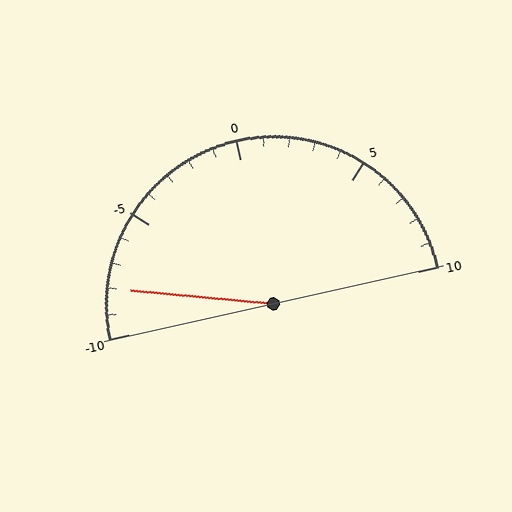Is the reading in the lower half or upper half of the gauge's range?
The reading is in the lower half of the range (-10 to 10).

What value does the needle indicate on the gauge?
The needle indicates approximately -8.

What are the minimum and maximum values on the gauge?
The gauge ranges from -10 to 10.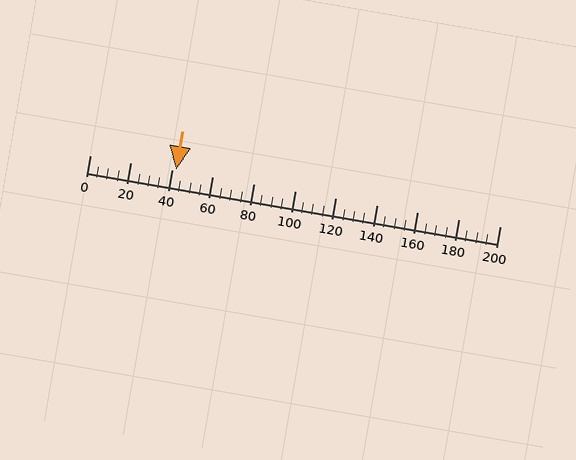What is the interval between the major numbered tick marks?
The major tick marks are spaced 20 units apart.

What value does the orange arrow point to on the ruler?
The orange arrow points to approximately 42.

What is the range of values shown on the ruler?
The ruler shows values from 0 to 200.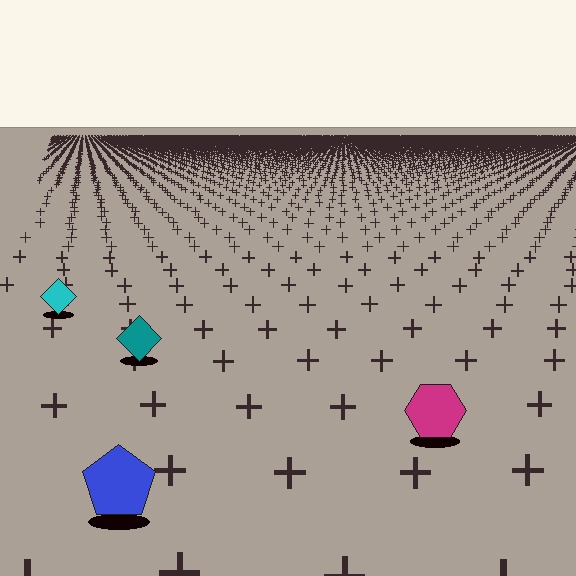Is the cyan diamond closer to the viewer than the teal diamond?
No. The teal diamond is closer — you can tell from the texture gradient: the ground texture is coarser near it.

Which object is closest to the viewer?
The blue pentagon is closest. The texture marks near it are larger and more spread out.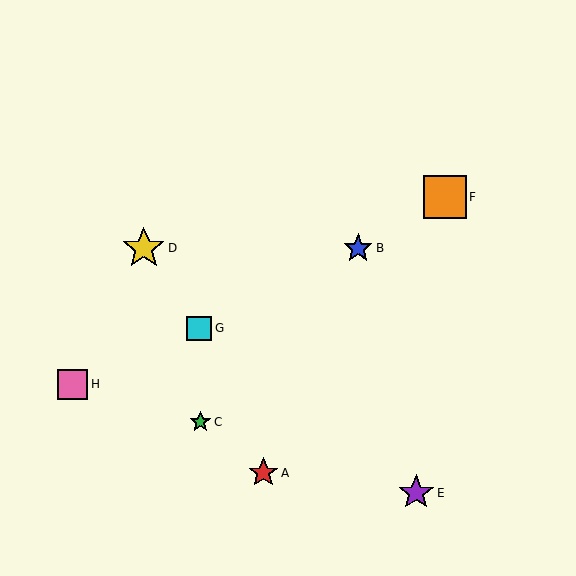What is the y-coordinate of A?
Object A is at y≈473.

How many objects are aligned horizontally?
2 objects (B, D) are aligned horizontally.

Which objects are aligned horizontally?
Objects B, D are aligned horizontally.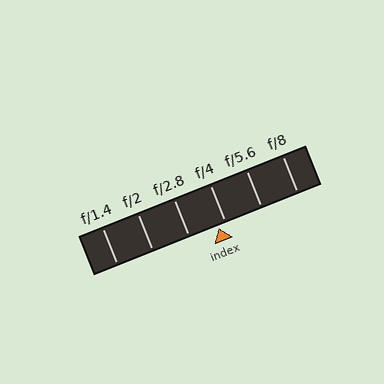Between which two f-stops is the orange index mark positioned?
The index mark is between f/2.8 and f/4.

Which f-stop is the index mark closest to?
The index mark is closest to f/4.